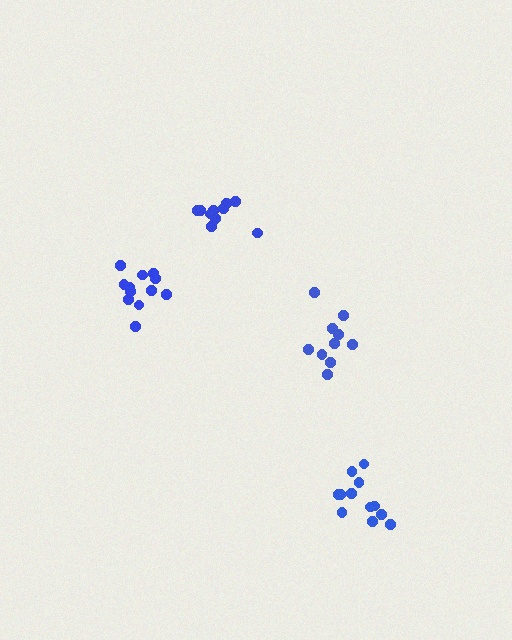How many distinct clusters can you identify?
There are 4 distinct clusters.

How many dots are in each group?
Group 1: 12 dots, Group 2: 12 dots, Group 3: 10 dots, Group 4: 10 dots (44 total).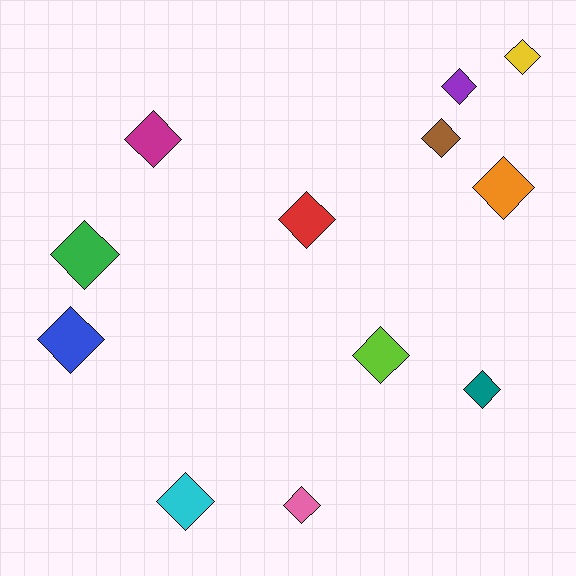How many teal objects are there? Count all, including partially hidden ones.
There is 1 teal object.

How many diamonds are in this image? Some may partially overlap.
There are 12 diamonds.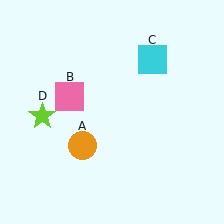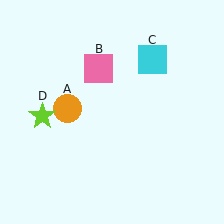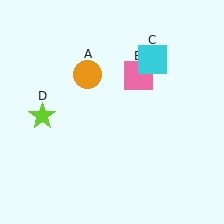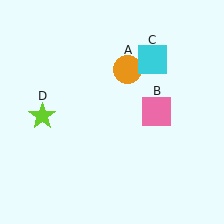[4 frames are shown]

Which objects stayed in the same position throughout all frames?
Cyan square (object C) and lime star (object D) remained stationary.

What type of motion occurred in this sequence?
The orange circle (object A), pink square (object B) rotated clockwise around the center of the scene.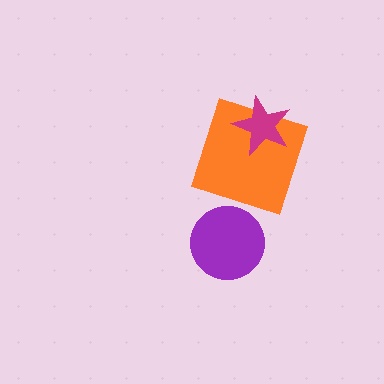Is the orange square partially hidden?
Yes, it is partially covered by another shape.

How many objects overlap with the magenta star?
1 object overlaps with the magenta star.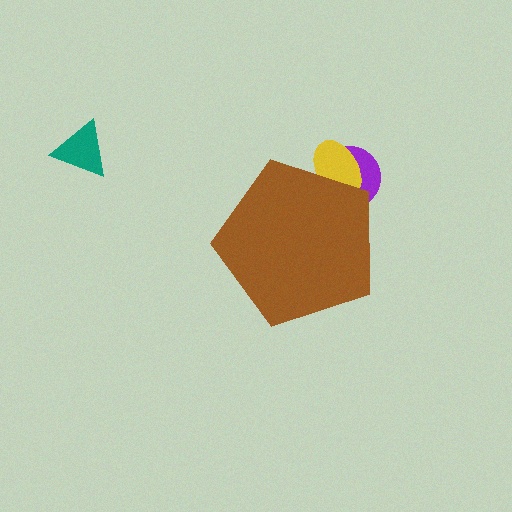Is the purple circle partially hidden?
Yes, the purple circle is partially hidden behind the brown pentagon.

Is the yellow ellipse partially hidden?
Yes, the yellow ellipse is partially hidden behind the brown pentagon.